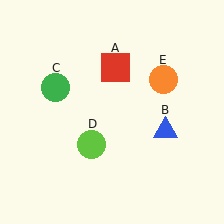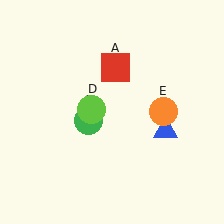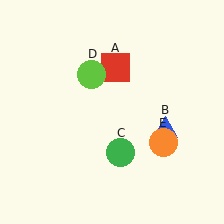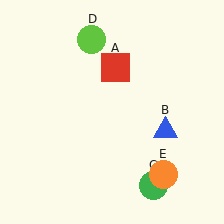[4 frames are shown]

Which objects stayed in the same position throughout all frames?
Red square (object A) and blue triangle (object B) remained stationary.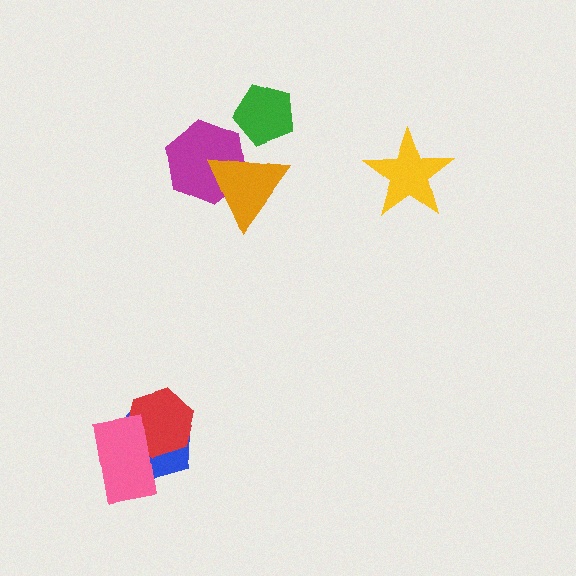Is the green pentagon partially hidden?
No, no other shape covers it.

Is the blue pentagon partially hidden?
Yes, it is partially covered by another shape.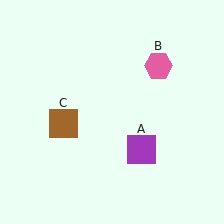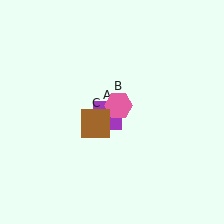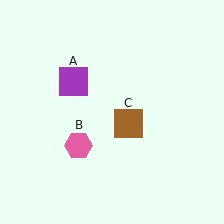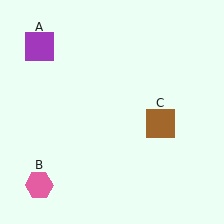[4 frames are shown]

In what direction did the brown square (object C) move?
The brown square (object C) moved right.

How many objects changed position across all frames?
3 objects changed position: purple square (object A), pink hexagon (object B), brown square (object C).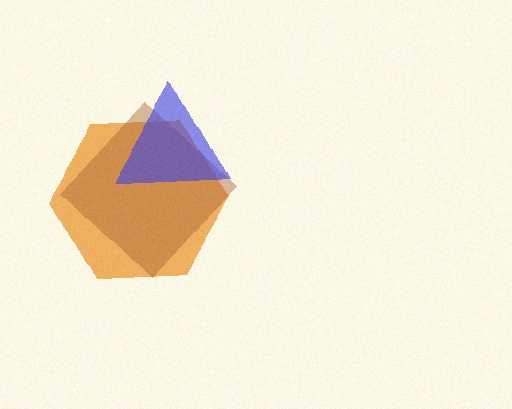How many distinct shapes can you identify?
There are 3 distinct shapes: an orange hexagon, a brown diamond, a blue triangle.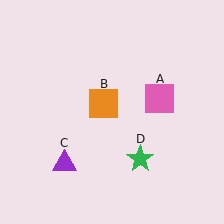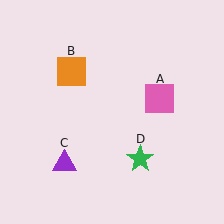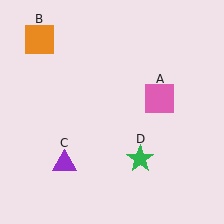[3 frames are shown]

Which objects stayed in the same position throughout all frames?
Pink square (object A) and purple triangle (object C) and green star (object D) remained stationary.